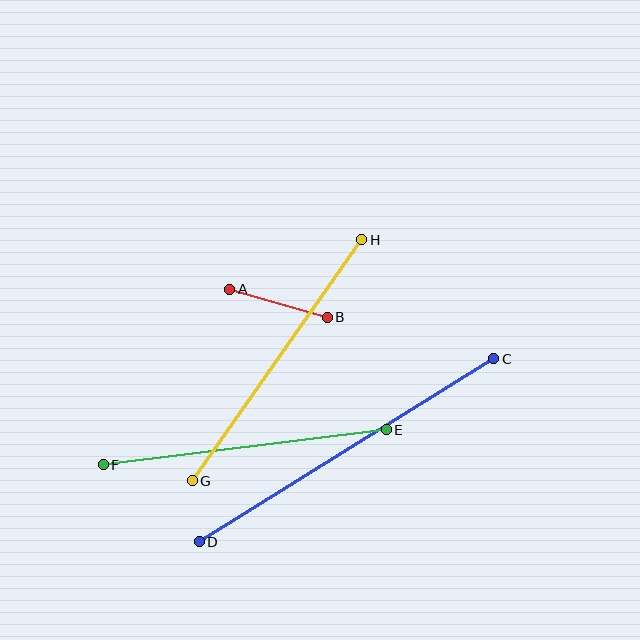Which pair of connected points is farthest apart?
Points C and D are farthest apart.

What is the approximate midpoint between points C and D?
The midpoint is at approximately (347, 450) pixels.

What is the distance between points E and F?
The distance is approximately 285 pixels.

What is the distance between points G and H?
The distance is approximately 295 pixels.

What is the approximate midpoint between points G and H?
The midpoint is at approximately (277, 360) pixels.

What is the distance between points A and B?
The distance is approximately 101 pixels.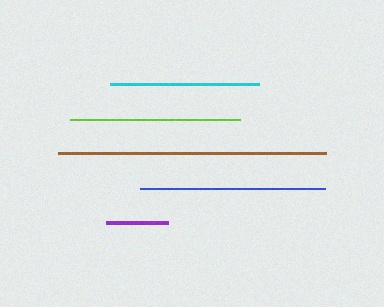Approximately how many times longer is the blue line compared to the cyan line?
The blue line is approximately 1.2 times the length of the cyan line.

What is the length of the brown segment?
The brown segment is approximately 268 pixels long.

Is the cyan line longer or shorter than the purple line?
The cyan line is longer than the purple line.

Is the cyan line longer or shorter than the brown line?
The brown line is longer than the cyan line.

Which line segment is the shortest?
The purple line is the shortest at approximately 62 pixels.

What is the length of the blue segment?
The blue segment is approximately 185 pixels long.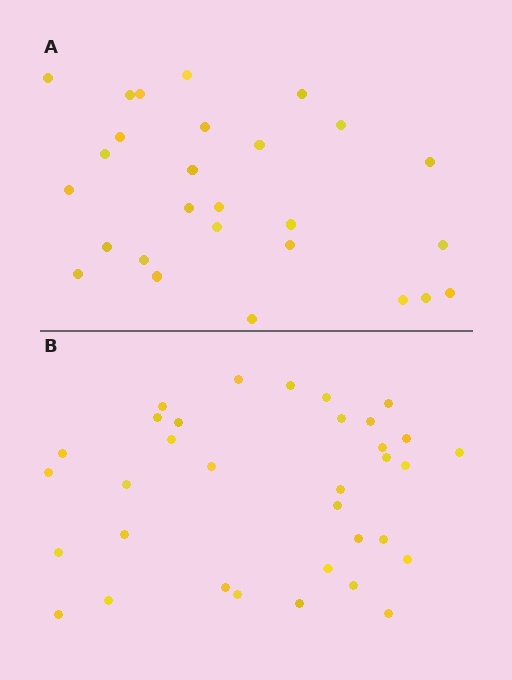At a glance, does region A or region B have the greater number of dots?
Region B (the bottom region) has more dots.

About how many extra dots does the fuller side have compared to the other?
Region B has roughly 8 or so more dots than region A.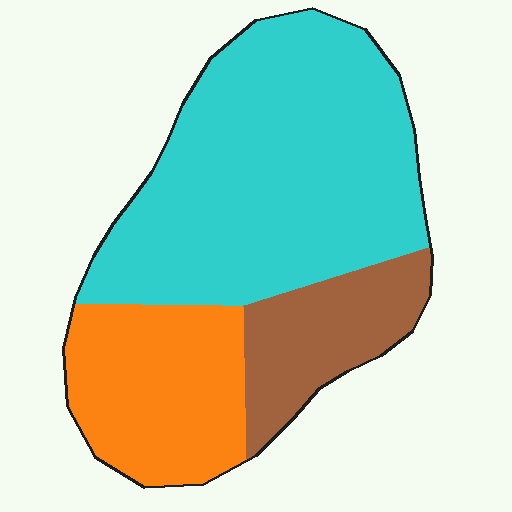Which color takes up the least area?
Brown, at roughly 15%.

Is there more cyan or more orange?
Cyan.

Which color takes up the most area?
Cyan, at roughly 60%.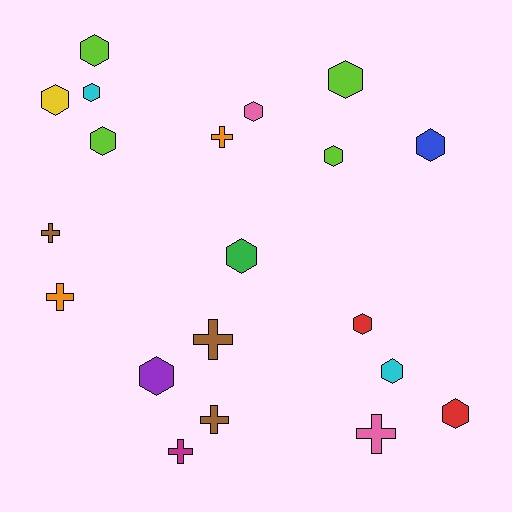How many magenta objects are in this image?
There is 1 magenta object.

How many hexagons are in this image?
There are 13 hexagons.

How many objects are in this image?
There are 20 objects.